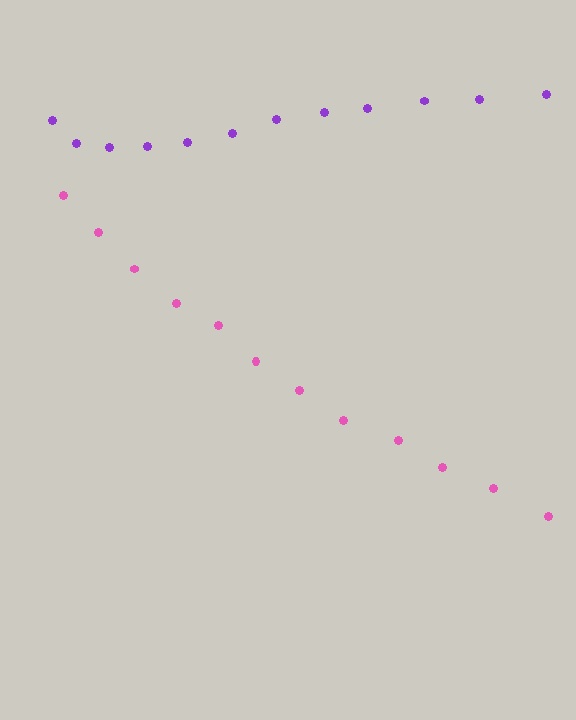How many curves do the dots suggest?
There are 2 distinct paths.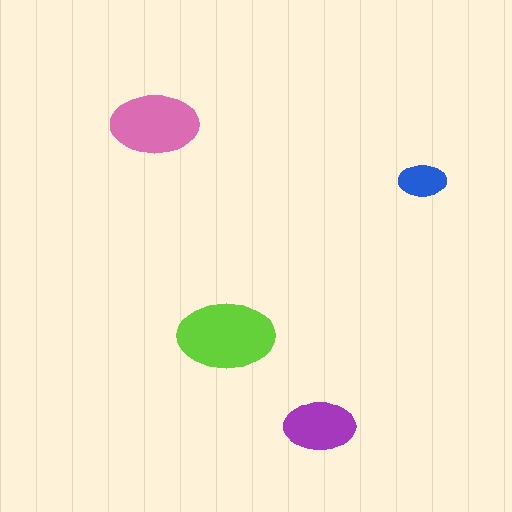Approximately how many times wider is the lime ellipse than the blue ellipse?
About 2 times wider.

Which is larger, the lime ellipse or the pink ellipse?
The lime one.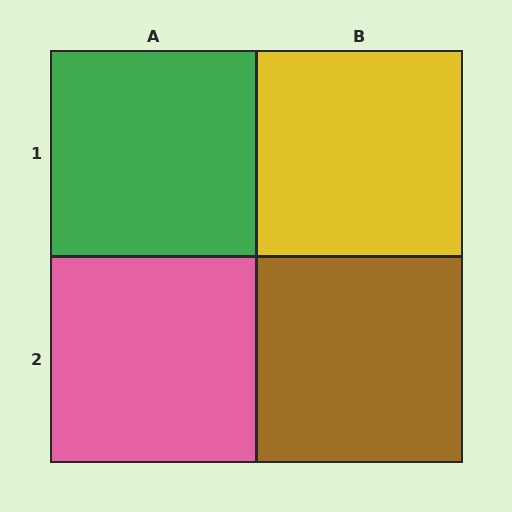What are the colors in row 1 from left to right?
Green, yellow.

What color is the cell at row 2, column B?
Brown.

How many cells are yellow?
1 cell is yellow.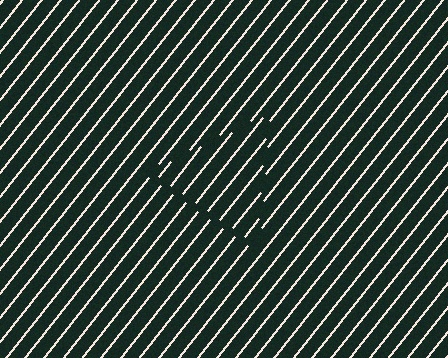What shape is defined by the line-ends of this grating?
An illusory triangle. The interior of the shape contains the same grating, shifted by half a period — the contour is defined by the phase discontinuity where line-ends from the inner and outer gratings abut.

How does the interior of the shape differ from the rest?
The interior of the shape contains the same grating, shifted by half a period — the contour is defined by the phase discontinuity where line-ends from the inner and outer gratings abut.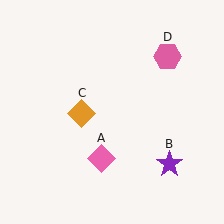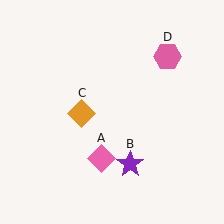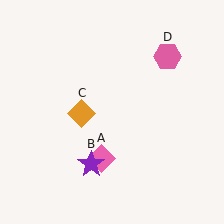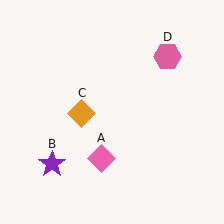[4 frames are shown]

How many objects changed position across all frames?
1 object changed position: purple star (object B).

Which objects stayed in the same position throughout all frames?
Pink diamond (object A) and orange diamond (object C) and pink hexagon (object D) remained stationary.